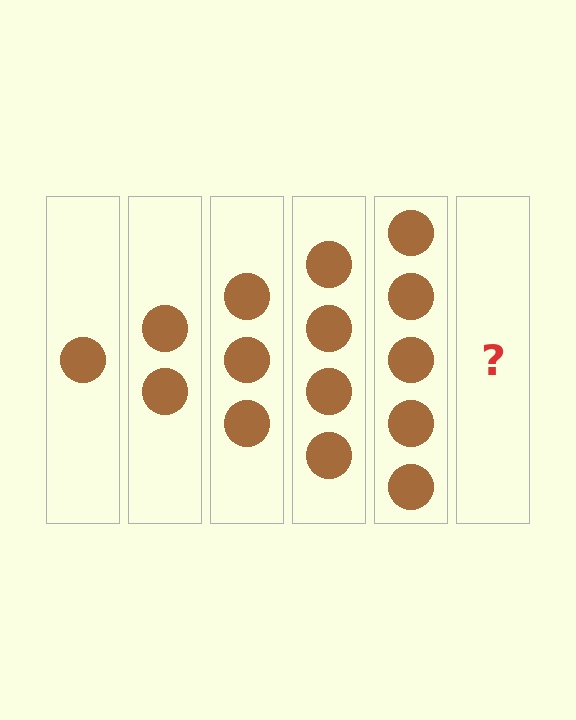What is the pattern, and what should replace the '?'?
The pattern is that each step adds one more circle. The '?' should be 6 circles.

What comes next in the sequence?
The next element should be 6 circles.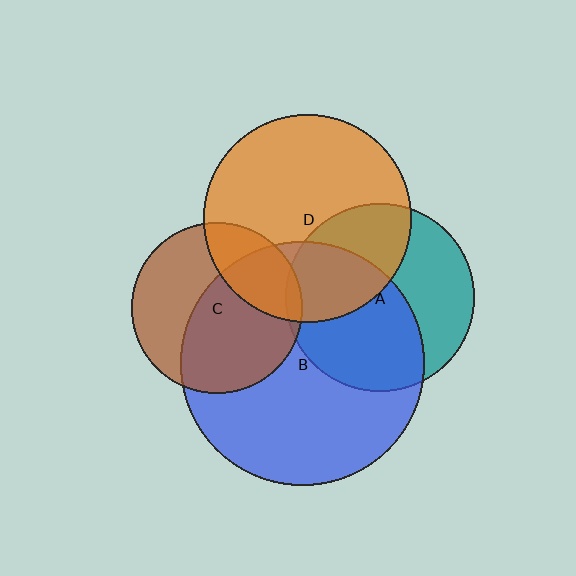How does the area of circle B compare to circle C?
Approximately 2.0 times.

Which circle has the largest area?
Circle B (blue).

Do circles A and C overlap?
Yes.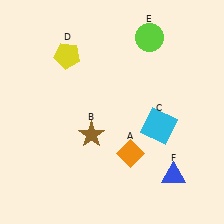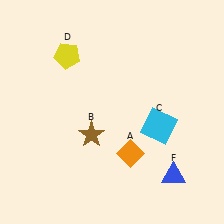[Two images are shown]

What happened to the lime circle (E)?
The lime circle (E) was removed in Image 2. It was in the top-right area of Image 1.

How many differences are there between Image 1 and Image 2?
There is 1 difference between the two images.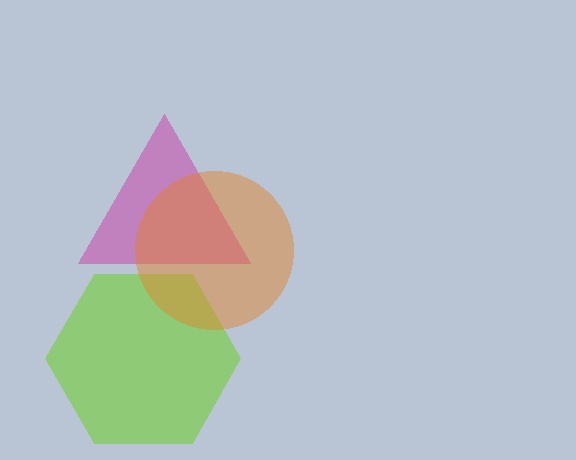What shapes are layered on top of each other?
The layered shapes are: a magenta triangle, a lime hexagon, an orange circle.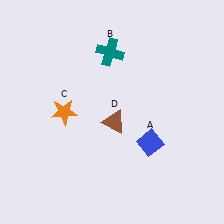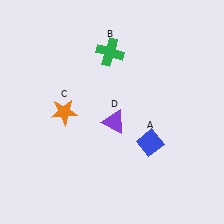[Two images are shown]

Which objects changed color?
B changed from teal to green. D changed from brown to purple.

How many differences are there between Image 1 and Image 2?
There are 2 differences between the two images.